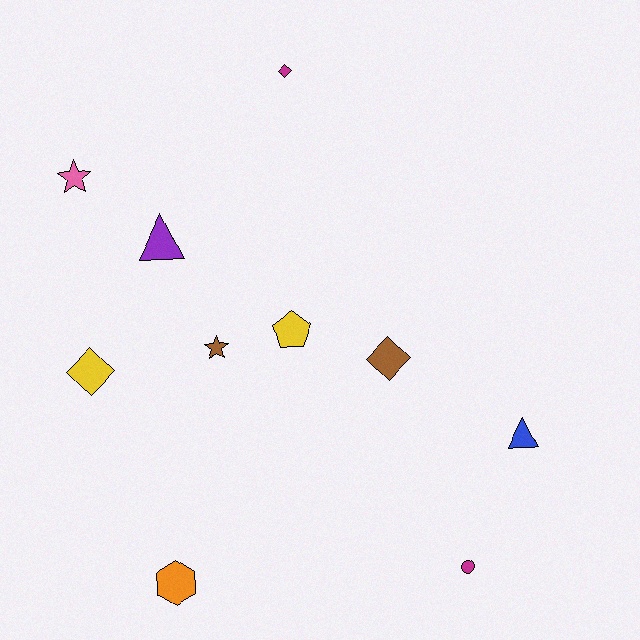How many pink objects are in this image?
There is 1 pink object.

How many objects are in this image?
There are 10 objects.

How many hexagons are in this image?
There is 1 hexagon.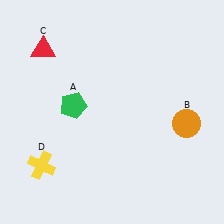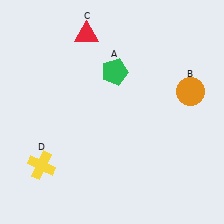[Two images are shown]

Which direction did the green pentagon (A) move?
The green pentagon (A) moved right.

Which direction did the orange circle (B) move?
The orange circle (B) moved up.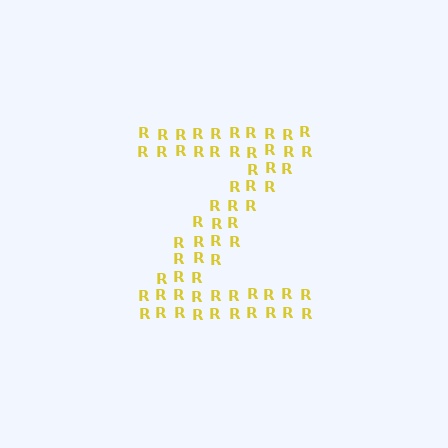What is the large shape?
The large shape is the letter Z.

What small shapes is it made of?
It is made of small letter R's.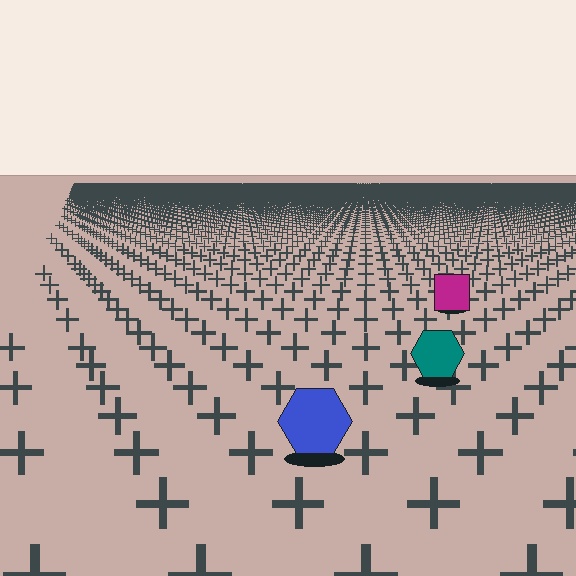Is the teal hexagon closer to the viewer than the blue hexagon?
No. The blue hexagon is closer — you can tell from the texture gradient: the ground texture is coarser near it.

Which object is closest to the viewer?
The blue hexagon is closest. The texture marks near it are larger and more spread out.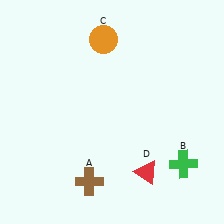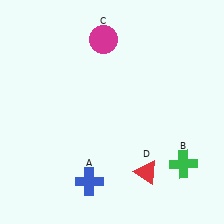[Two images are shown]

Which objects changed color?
A changed from brown to blue. C changed from orange to magenta.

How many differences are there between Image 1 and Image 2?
There are 2 differences between the two images.